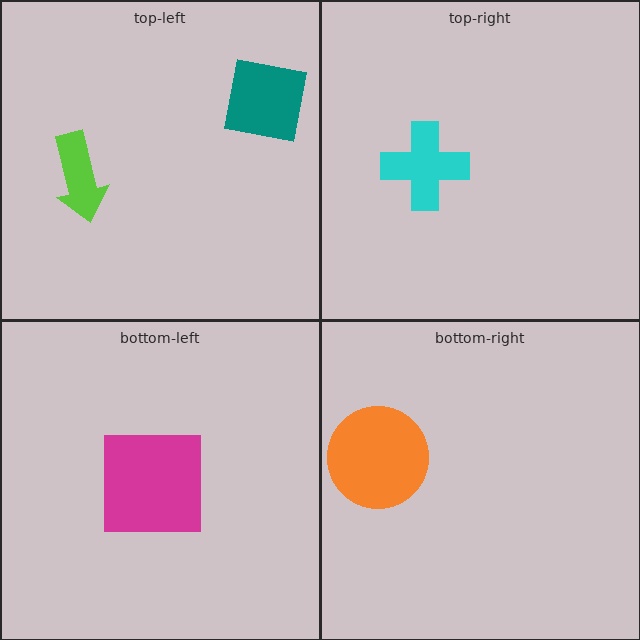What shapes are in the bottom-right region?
The orange circle.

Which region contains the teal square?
The top-left region.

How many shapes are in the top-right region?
1.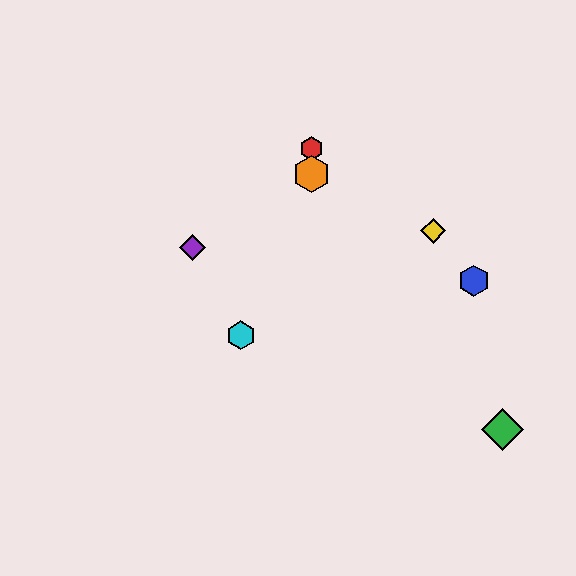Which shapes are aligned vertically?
The red hexagon, the orange hexagon are aligned vertically.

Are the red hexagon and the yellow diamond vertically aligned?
No, the red hexagon is at x≈312 and the yellow diamond is at x≈433.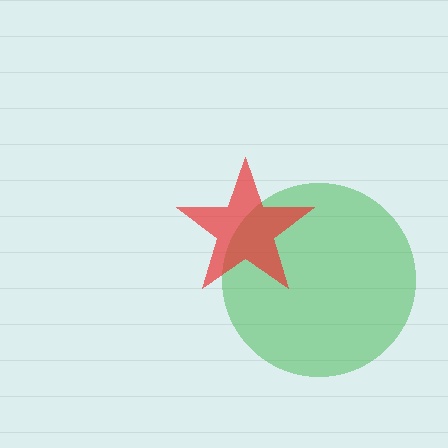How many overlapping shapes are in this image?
There are 2 overlapping shapes in the image.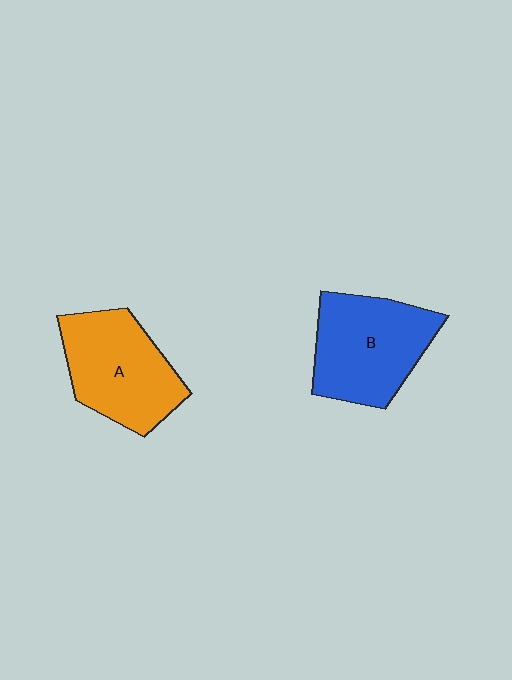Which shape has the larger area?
Shape B (blue).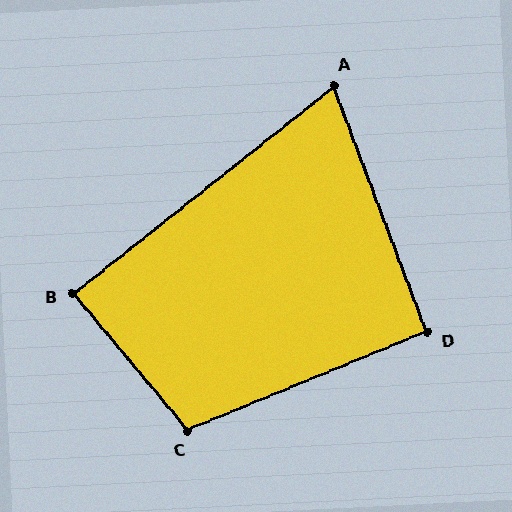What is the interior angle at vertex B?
Approximately 88 degrees (approximately right).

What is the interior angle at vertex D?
Approximately 92 degrees (approximately right).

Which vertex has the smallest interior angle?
A, at approximately 72 degrees.